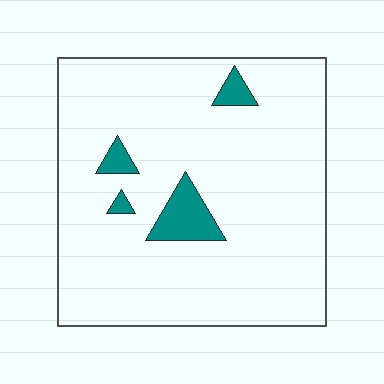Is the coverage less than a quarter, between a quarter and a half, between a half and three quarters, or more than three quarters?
Less than a quarter.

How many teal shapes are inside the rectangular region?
4.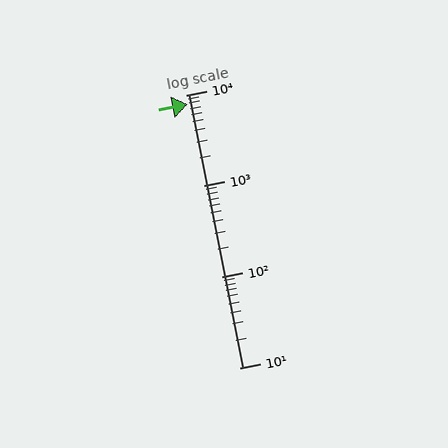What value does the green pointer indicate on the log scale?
The pointer indicates approximately 7900.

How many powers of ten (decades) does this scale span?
The scale spans 3 decades, from 10 to 10000.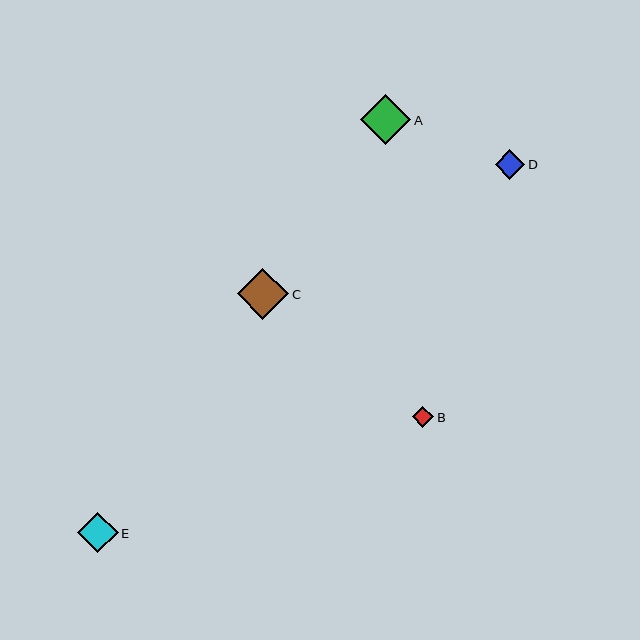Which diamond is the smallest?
Diamond B is the smallest with a size of approximately 22 pixels.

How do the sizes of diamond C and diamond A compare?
Diamond C and diamond A are approximately the same size.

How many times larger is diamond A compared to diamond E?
Diamond A is approximately 1.2 times the size of diamond E.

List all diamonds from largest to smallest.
From largest to smallest: C, A, E, D, B.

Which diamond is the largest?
Diamond C is the largest with a size of approximately 51 pixels.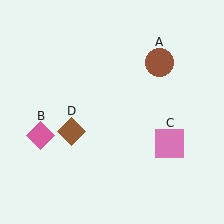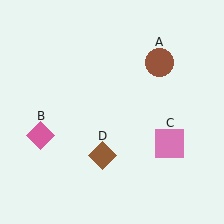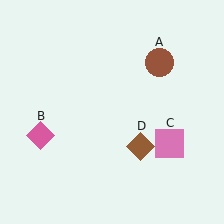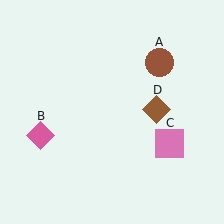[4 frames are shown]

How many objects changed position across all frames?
1 object changed position: brown diamond (object D).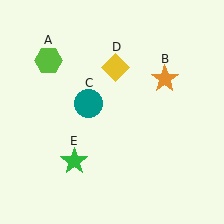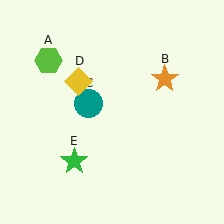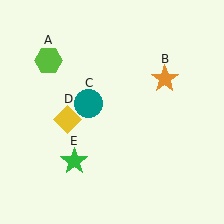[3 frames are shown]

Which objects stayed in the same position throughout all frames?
Lime hexagon (object A) and orange star (object B) and teal circle (object C) and green star (object E) remained stationary.